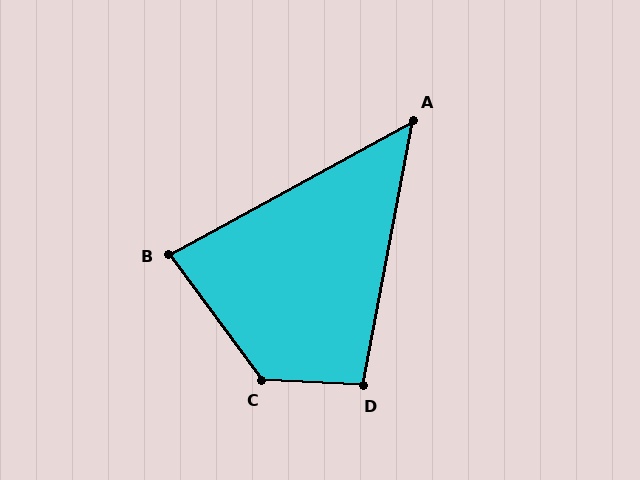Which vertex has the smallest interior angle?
A, at approximately 51 degrees.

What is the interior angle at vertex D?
Approximately 98 degrees (obtuse).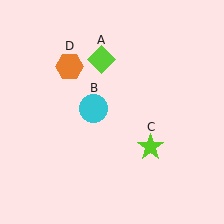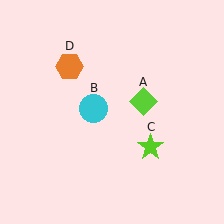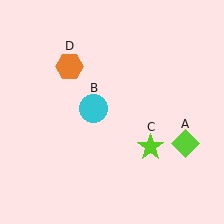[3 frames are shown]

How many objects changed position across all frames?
1 object changed position: lime diamond (object A).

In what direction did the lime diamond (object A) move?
The lime diamond (object A) moved down and to the right.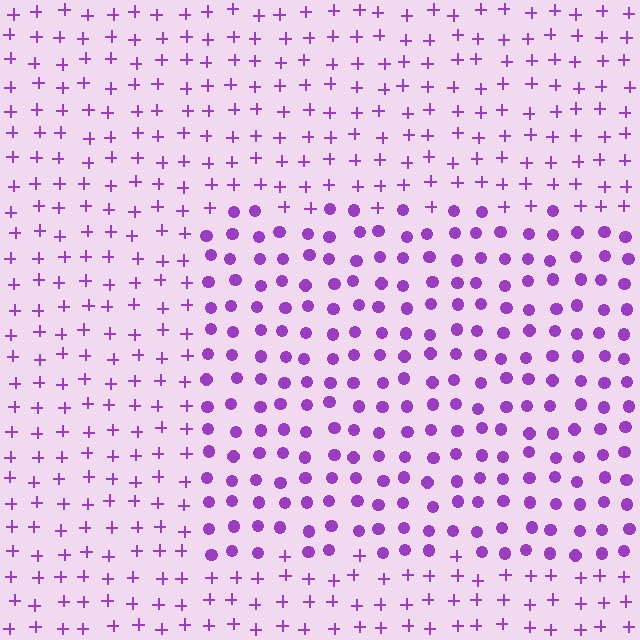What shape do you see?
I see a rectangle.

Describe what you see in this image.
The image is filled with small purple elements arranged in a uniform grid. A rectangle-shaped region contains circles, while the surrounding area contains plus signs. The boundary is defined purely by the change in element shape.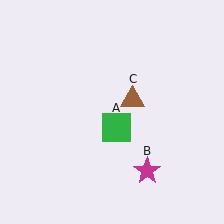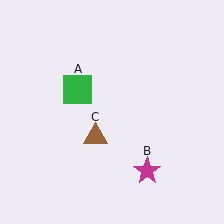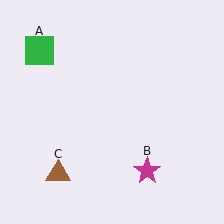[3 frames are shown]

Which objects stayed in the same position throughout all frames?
Magenta star (object B) remained stationary.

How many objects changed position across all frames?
2 objects changed position: green square (object A), brown triangle (object C).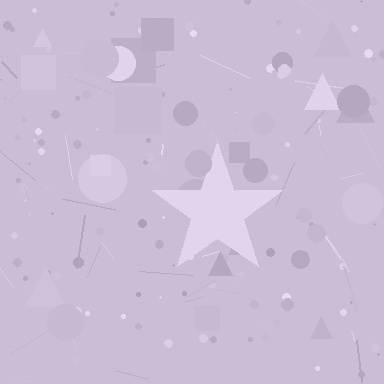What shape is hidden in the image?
A star is hidden in the image.